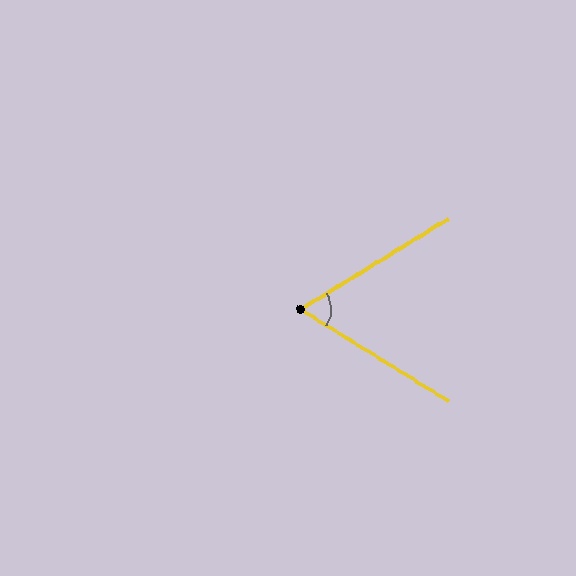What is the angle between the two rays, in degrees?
Approximately 63 degrees.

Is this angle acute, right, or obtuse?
It is acute.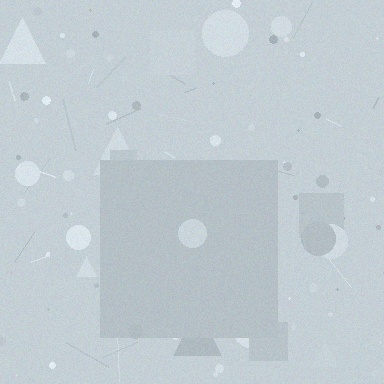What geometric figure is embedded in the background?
A square is embedded in the background.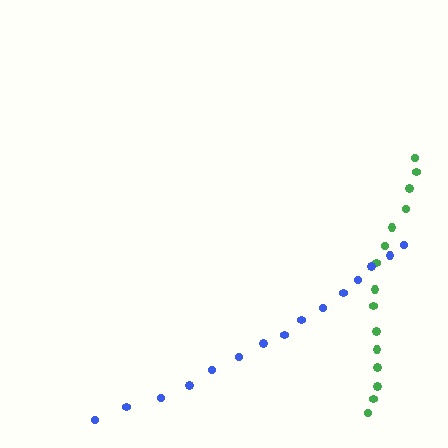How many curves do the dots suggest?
There are 2 distinct paths.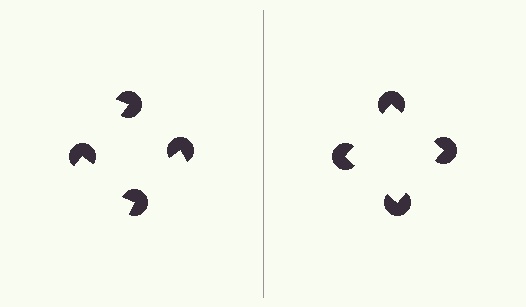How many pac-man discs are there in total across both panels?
8 — 4 on each side.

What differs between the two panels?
The pac-man discs are positioned identically on both sides; only the wedge orientations differ. On the right they align to a square; on the left they are misaligned.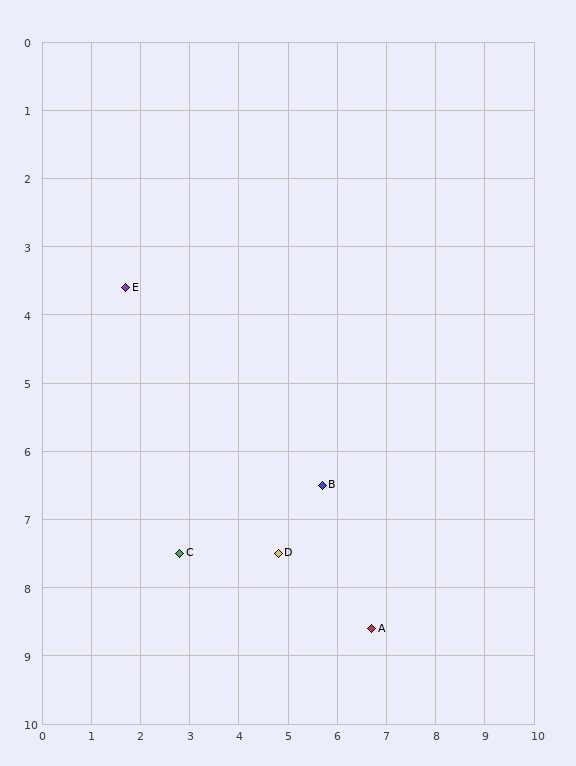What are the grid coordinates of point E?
Point E is at approximately (1.7, 3.6).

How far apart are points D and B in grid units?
Points D and B are about 1.3 grid units apart.